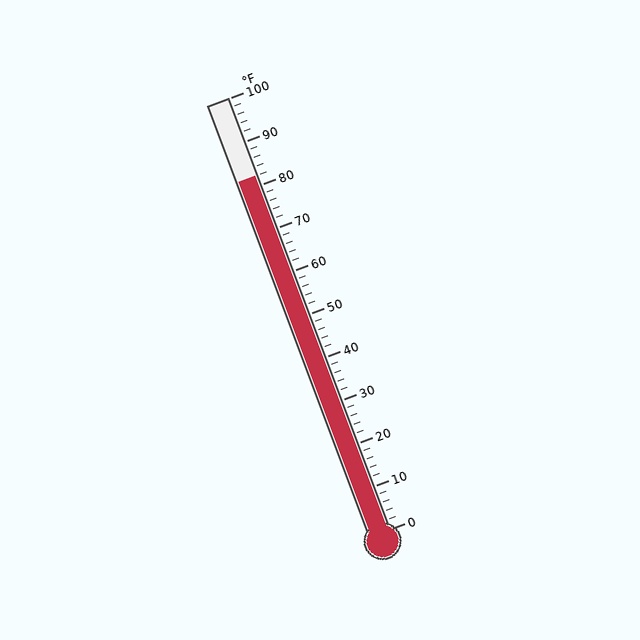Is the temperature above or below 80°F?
The temperature is above 80°F.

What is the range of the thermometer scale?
The thermometer scale ranges from 0°F to 100°F.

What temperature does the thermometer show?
The thermometer shows approximately 82°F.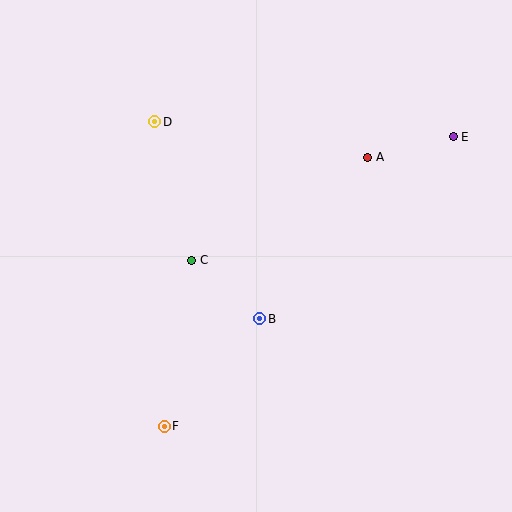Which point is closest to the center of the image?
Point B at (260, 319) is closest to the center.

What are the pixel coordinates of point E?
Point E is at (453, 137).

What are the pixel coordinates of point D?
Point D is at (155, 122).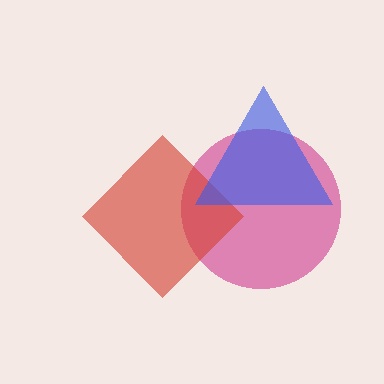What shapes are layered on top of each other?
The layered shapes are: a magenta circle, a red diamond, a blue triangle.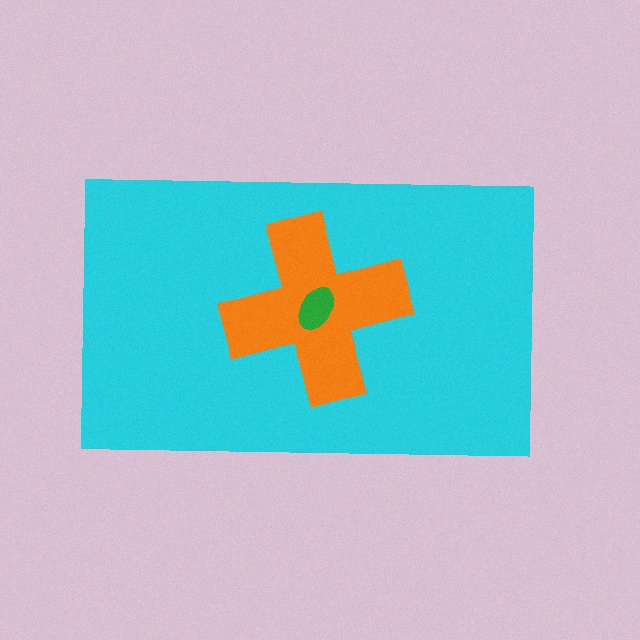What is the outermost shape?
The cyan rectangle.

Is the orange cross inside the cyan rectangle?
Yes.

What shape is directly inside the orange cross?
The green ellipse.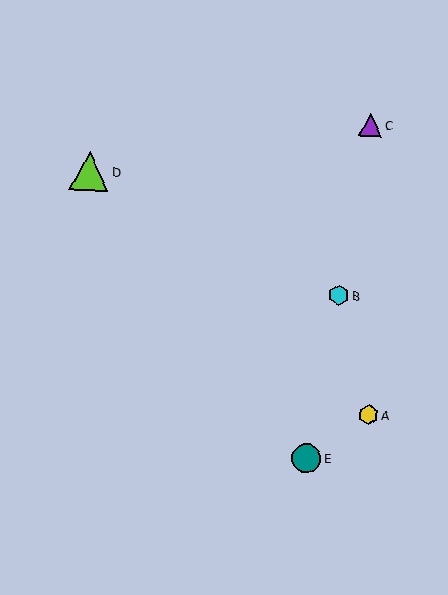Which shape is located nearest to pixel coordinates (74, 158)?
The lime triangle (labeled D) at (89, 171) is nearest to that location.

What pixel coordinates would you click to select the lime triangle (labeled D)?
Click at (89, 171) to select the lime triangle D.